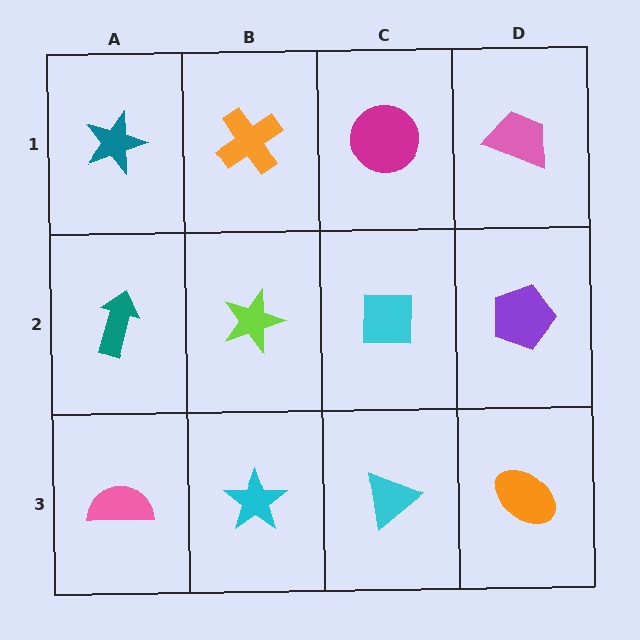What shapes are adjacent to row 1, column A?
A teal arrow (row 2, column A), an orange cross (row 1, column B).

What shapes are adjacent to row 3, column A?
A teal arrow (row 2, column A), a cyan star (row 3, column B).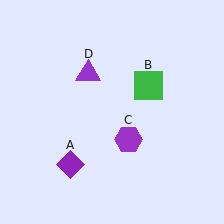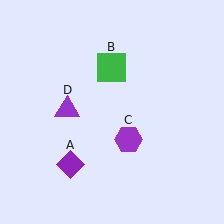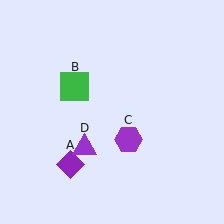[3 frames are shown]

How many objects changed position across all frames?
2 objects changed position: green square (object B), purple triangle (object D).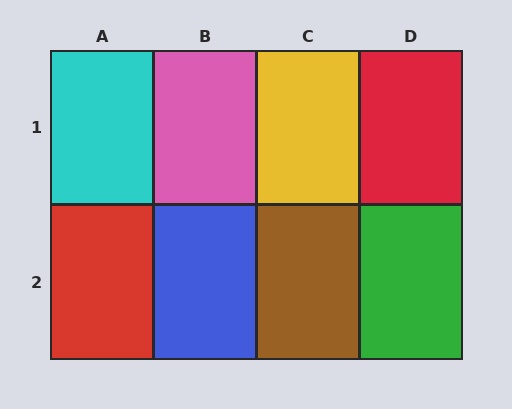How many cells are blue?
1 cell is blue.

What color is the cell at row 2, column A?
Red.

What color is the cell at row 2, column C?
Brown.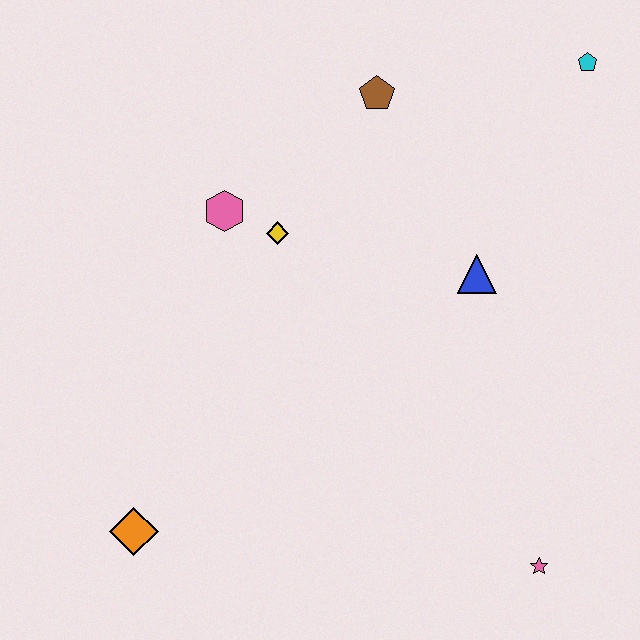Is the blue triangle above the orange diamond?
Yes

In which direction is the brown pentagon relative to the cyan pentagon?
The brown pentagon is to the left of the cyan pentagon.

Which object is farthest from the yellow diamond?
The pink star is farthest from the yellow diamond.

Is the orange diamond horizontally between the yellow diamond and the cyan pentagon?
No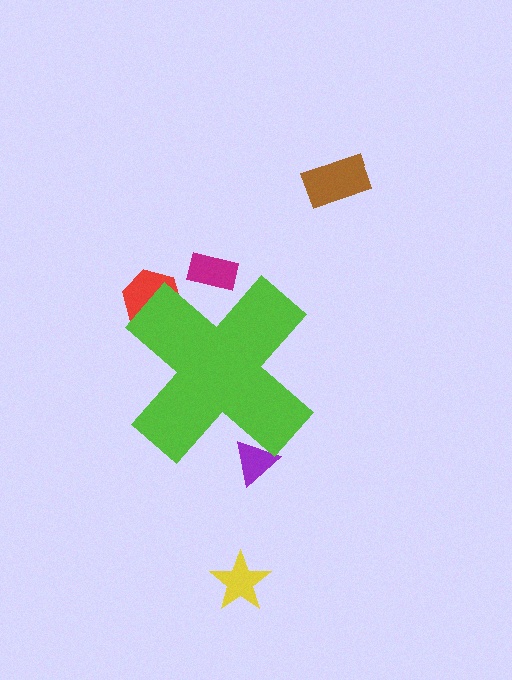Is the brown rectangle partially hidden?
No, the brown rectangle is fully visible.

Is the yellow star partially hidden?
No, the yellow star is fully visible.